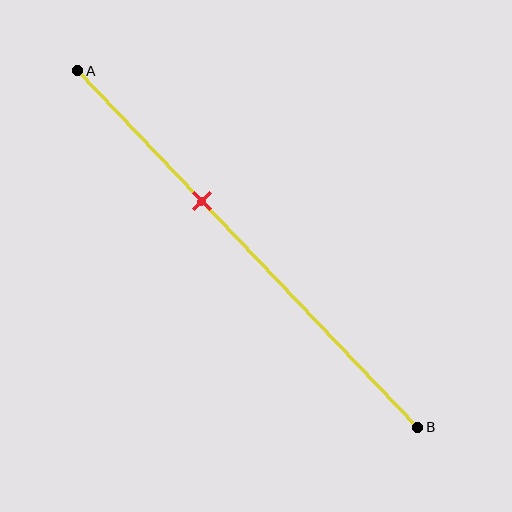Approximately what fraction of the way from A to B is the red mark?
The red mark is approximately 35% of the way from A to B.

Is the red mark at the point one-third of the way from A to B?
No, the mark is at about 35% from A, not at the 33% one-third point.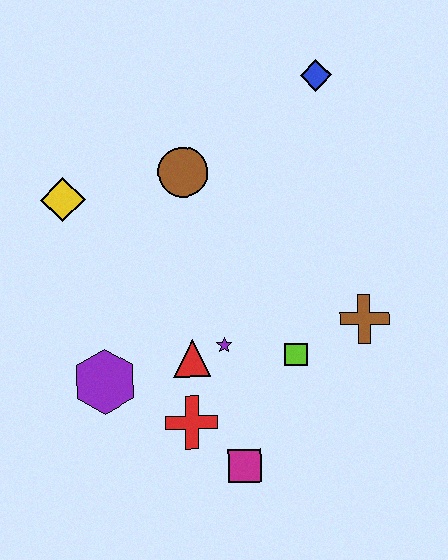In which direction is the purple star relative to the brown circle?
The purple star is below the brown circle.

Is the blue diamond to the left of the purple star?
No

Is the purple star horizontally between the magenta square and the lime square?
No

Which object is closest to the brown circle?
The yellow diamond is closest to the brown circle.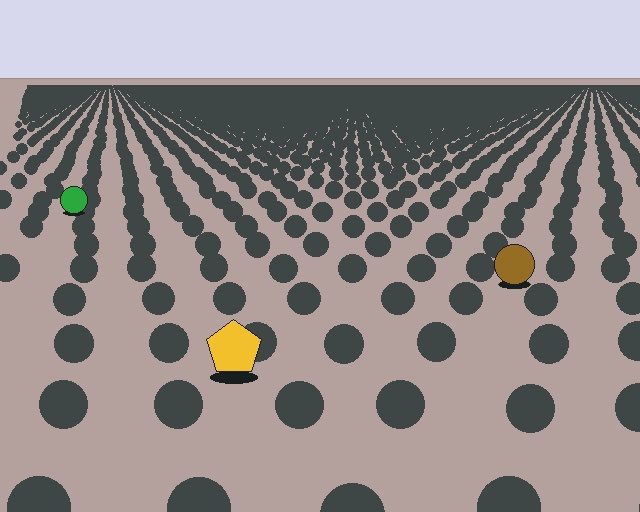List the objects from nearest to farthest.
From nearest to farthest: the yellow pentagon, the brown circle, the green circle.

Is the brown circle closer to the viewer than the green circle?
Yes. The brown circle is closer — you can tell from the texture gradient: the ground texture is coarser near it.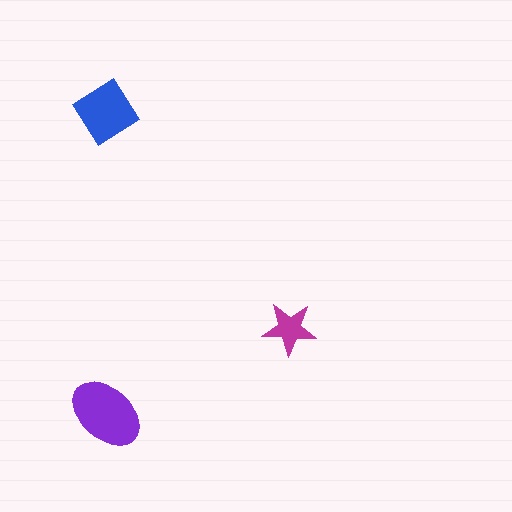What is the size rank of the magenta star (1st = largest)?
3rd.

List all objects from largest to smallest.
The purple ellipse, the blue diamond, the magenta star.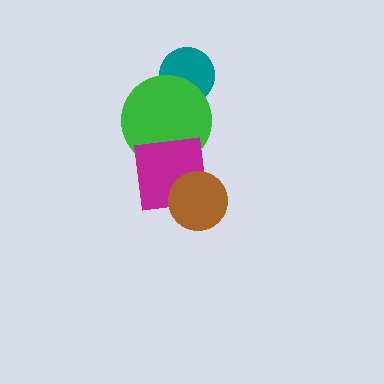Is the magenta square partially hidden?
Yes, it is partially covered by another shape.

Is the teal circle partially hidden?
Yes, it is partially covered by another shape.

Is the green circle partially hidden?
Yes, it is partially covered by another shape.